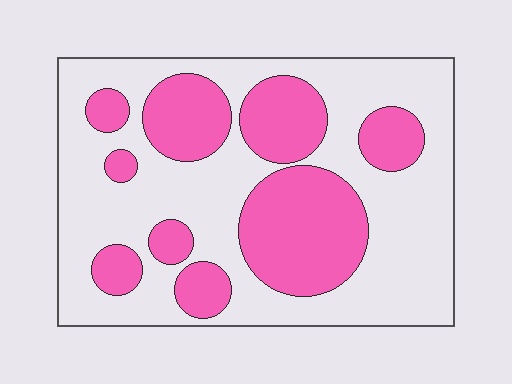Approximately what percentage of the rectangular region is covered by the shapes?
Approximately 35%.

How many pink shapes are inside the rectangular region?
9.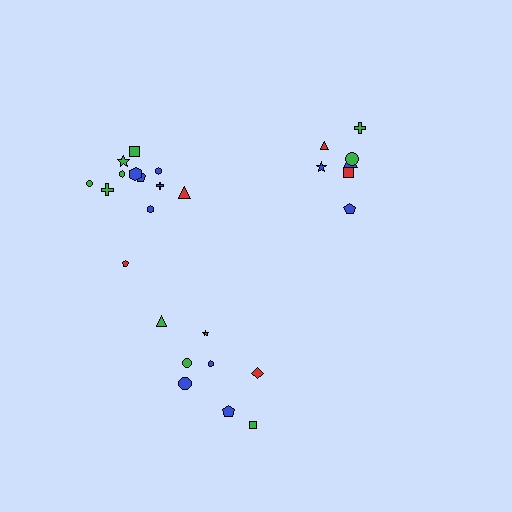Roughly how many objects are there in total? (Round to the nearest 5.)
Roughly 25 objects in total.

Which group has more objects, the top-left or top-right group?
The top-left group.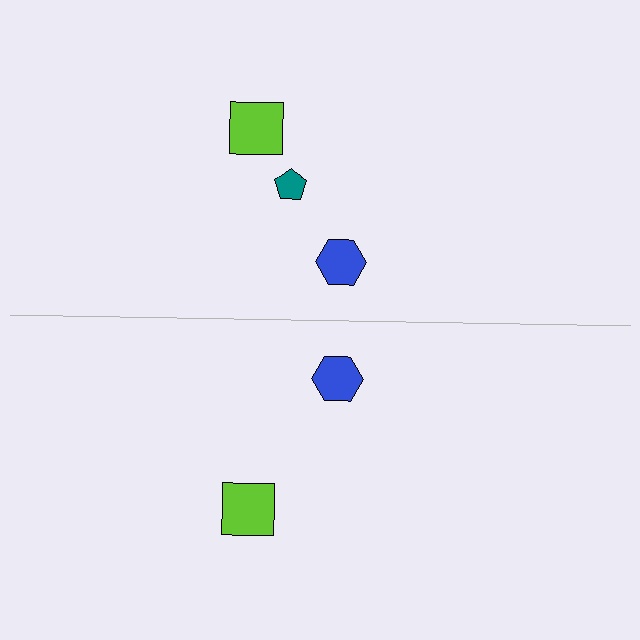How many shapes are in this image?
There are 5 shapes in this image.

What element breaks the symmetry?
A teal pentagon is missing from the bottom side.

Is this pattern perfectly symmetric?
No, the pattern is not perfectly symmetric. A teal pentagon is missing from the bottom side.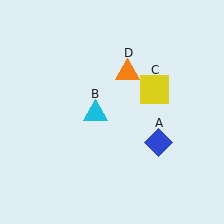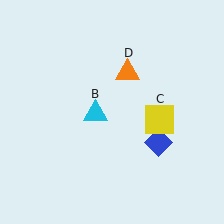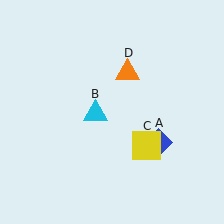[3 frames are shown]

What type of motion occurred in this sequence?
The yellow square (object C) rotated clockwise around the center of the scene.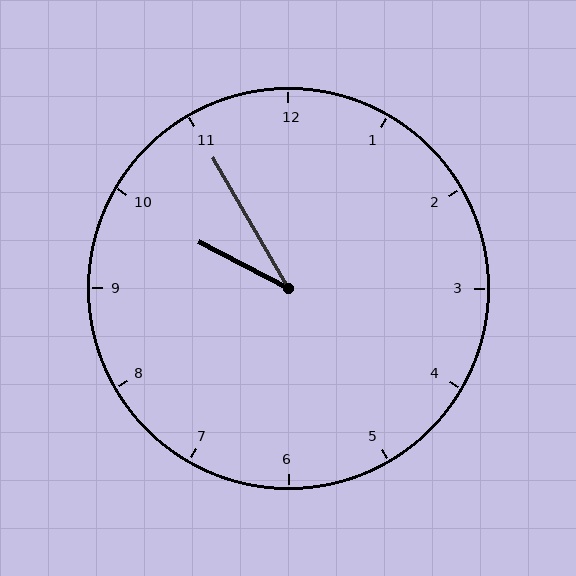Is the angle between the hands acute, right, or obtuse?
It is acute.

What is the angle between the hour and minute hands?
Approximately 32 degrees.